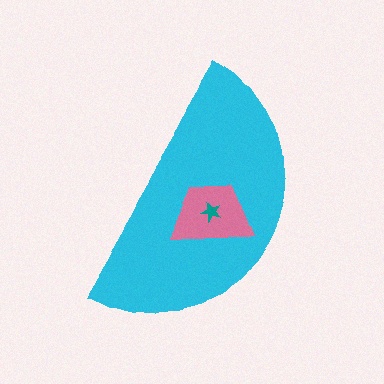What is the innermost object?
The teal star.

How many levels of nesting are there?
3.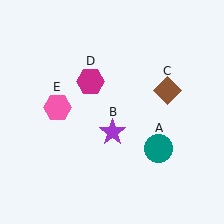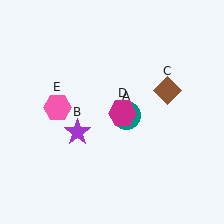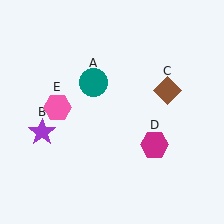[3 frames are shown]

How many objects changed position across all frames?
3 objects changed position: teal circle (object A), purple star (object B), magenta hexagon (object D).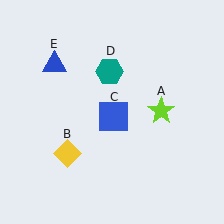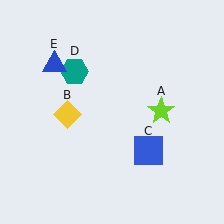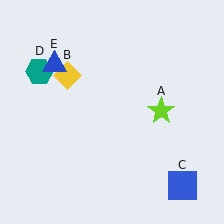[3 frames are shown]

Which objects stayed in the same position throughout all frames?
Lime star (object A) and blue triangle (object E) remained stationary.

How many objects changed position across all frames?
3 objects changed position: yellow diamond (object B), blue square (object C), teal hexagon (object D).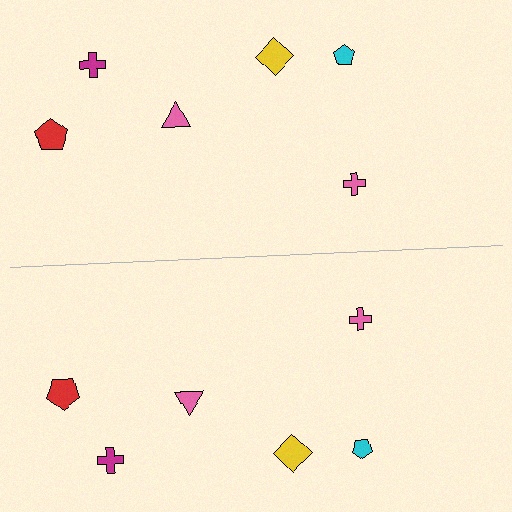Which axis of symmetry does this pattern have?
The pattern has a horizontal axis of symmetry running through the center of the image.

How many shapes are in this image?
There are 12 shapes in this image.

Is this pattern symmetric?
Yes, this pattern has bilateral (reflection) symmetry.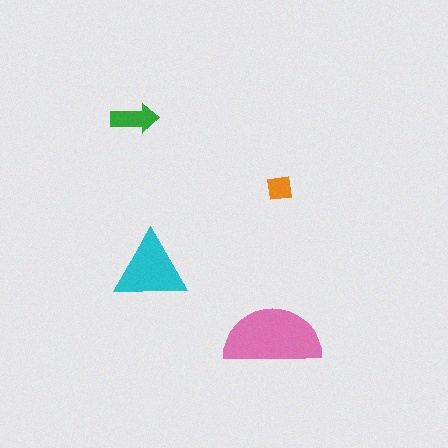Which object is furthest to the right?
The orange square is rightmost.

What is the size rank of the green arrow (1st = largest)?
3rd.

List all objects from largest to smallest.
The pink semicircle, the cyan triangle, the green arrow, the orange square.